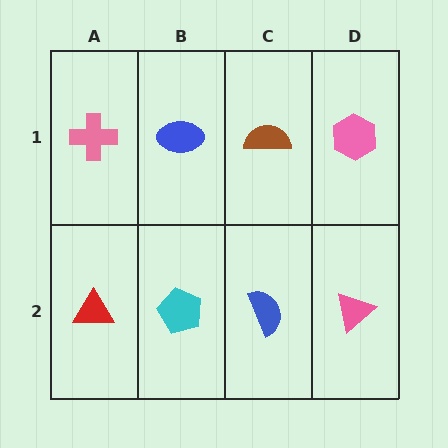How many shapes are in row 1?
4 shapes.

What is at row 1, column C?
A brown semicircle.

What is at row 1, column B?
A blue ellipse.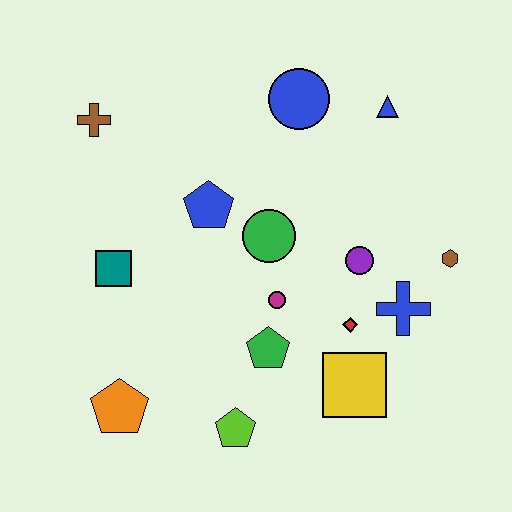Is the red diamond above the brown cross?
No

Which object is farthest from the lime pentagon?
The blue triangle is farthest from the lime pentagon.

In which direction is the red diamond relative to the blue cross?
The red diamond is to the left of the blue cross.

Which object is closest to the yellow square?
The red diamond is closest to the yellow square.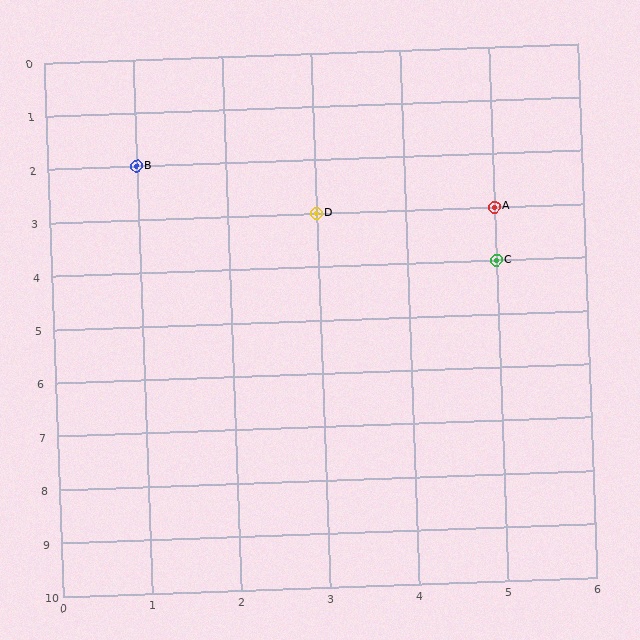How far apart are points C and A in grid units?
Points C and A are 1 row apart.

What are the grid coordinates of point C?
Point C is at grid coordinates (5, 4).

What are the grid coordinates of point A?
Point A is at grid coordinates (5, 3).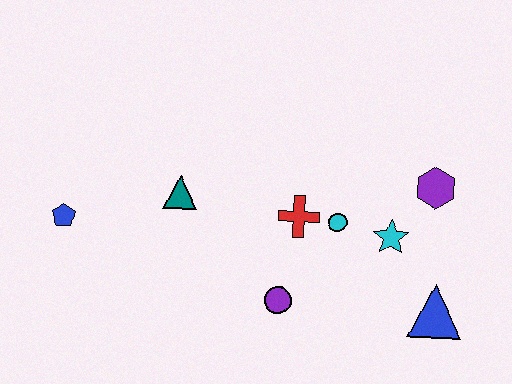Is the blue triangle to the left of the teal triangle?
No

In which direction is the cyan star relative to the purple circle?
The cyan star is to the right of the purple circle.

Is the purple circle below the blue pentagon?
Yes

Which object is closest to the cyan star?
The cyan circle is closest to the cyan star.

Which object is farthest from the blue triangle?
The blue pentagon is farthest from the blue triangle.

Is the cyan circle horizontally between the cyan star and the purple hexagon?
No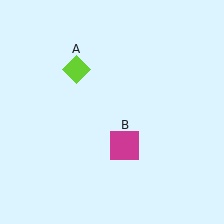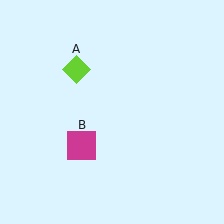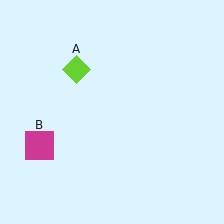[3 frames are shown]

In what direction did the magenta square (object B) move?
The magenta square (object B) moved left.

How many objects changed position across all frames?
1 object changed position: magenta square (object B).